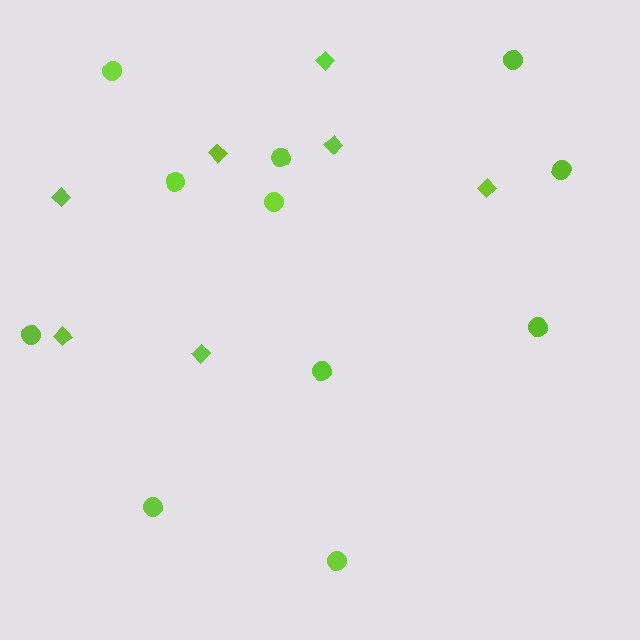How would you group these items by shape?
There are 2 groups: one group of diamonds (7) and one group of circles (11).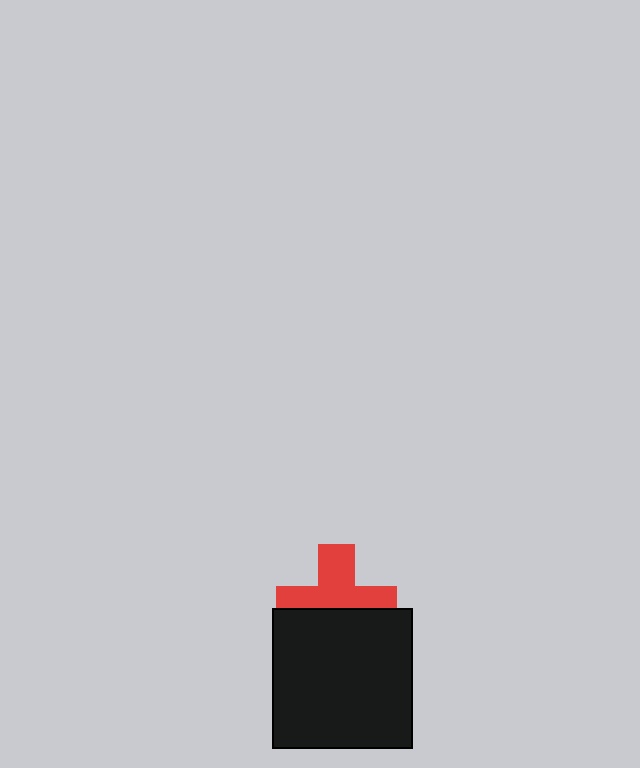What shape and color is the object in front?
The object in front is a black square.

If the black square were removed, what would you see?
You would see the complete red cross.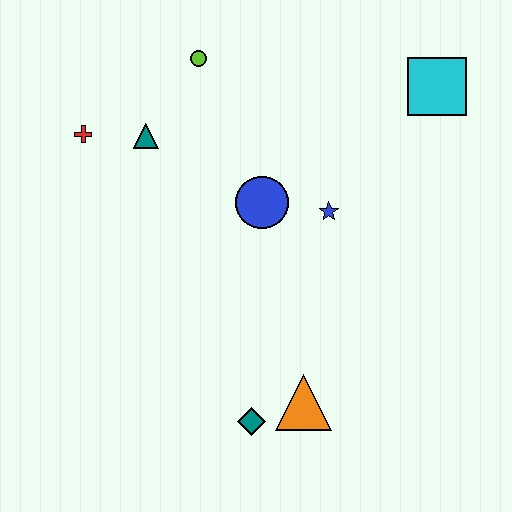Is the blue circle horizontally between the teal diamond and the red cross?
No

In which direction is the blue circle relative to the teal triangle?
The blue circle is to the right of the teal triangle.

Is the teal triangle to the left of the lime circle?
Yes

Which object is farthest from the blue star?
The red cross is farthest from the blue star.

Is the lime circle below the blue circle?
No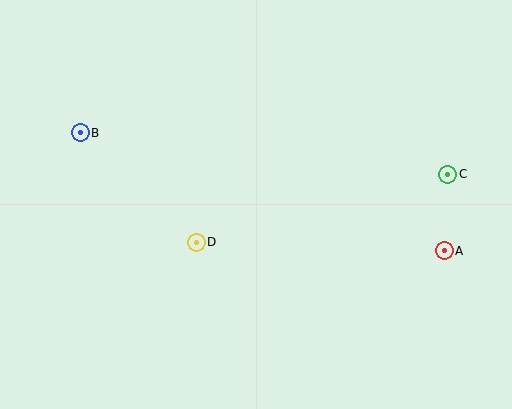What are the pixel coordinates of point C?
Point C is at (448, 174).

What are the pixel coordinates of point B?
Point B is at (80, 133).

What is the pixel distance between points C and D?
The distance between C and D is 260 pixels.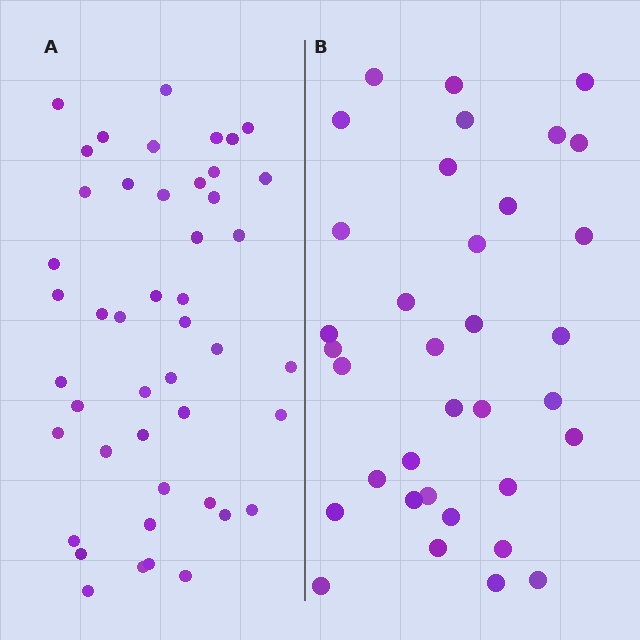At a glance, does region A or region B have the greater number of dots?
Region A (the left region) has more dots.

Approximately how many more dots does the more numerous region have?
Region A has roughly 12 or so more dots than region B.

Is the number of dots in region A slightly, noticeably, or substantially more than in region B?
Region A has noticeably more, but not dramatically so. The ratio is roughly 1.3 to 1.